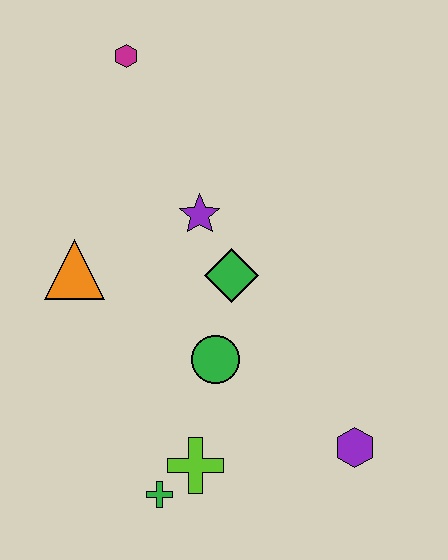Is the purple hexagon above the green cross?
Yes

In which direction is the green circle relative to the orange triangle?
The green circle is to the right of the orange triangle.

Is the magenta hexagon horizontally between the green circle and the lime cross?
No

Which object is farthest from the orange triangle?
The purple hexagon is farthest from the orange triangle.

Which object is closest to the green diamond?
The purple star is closest to the green diamond.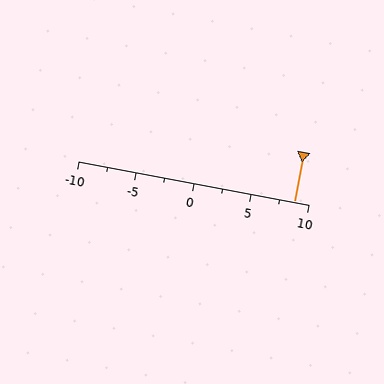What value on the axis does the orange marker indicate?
The marker indicates approximately 8.8.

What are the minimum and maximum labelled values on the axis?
The axis runs from -10 to 10.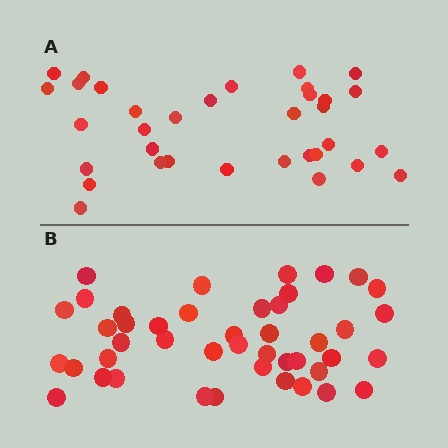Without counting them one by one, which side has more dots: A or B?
Region B (the bottom region) has more dots.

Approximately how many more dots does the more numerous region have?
Region B has roughly 10 or so more dots than region A.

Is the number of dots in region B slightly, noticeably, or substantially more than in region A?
Region B has noticeably more, but not dramatically so. The ratio is roughly 1.3 to 1.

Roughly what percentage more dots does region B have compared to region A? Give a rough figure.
About 30% more.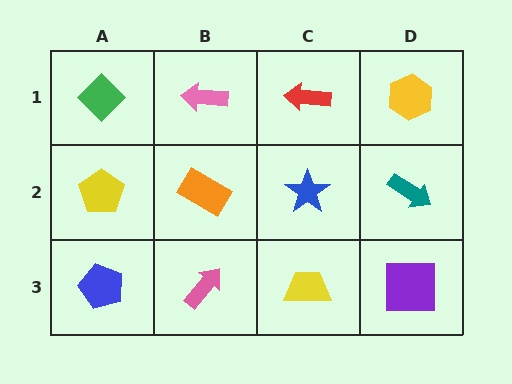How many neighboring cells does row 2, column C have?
4.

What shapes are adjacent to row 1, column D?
A teal arrow (row 2, column D), a red arrow (row 1, column C).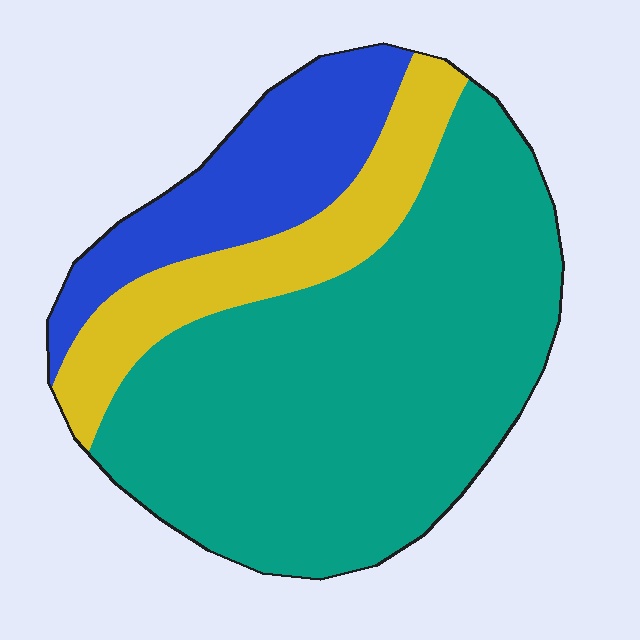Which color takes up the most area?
Teal, at roughly 65%.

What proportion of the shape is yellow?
Yellow takes up about one sixth (1/6) of the shape.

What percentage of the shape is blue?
Blue covers around 20% of the shape.